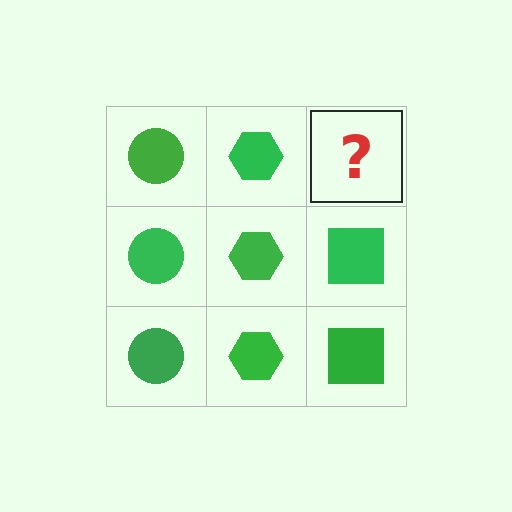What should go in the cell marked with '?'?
The missing cell should contain a green square.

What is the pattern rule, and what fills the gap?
The rule is that each column has a consistent shape. The gap should be filled with a green square.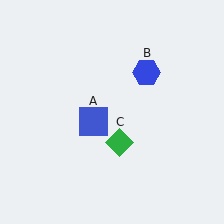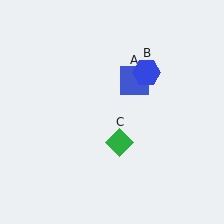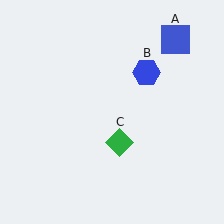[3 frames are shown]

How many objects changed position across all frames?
1 object changed position: blue square (object A).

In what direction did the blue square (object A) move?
The blue square (object A) moved up and to the right.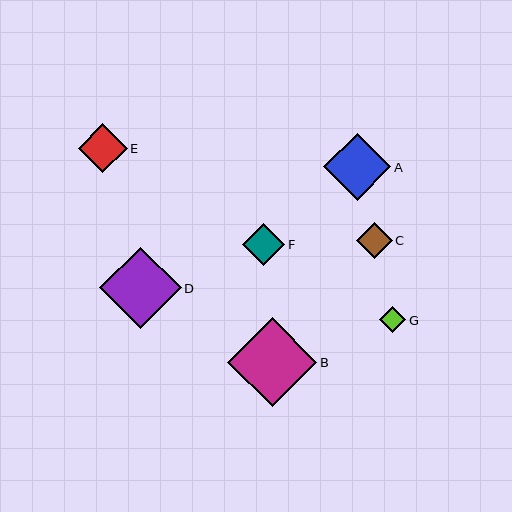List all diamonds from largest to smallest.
From largest to smallest: B, D, A, E, F, C, G.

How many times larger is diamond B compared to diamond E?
Diamond B is approximately 1.8 times the size of diamond E.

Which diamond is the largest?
Diamond B is the largest with a size of approximately 89 pixels.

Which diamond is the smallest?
Diamond G is the smallest with a size of approximately 26 pixels.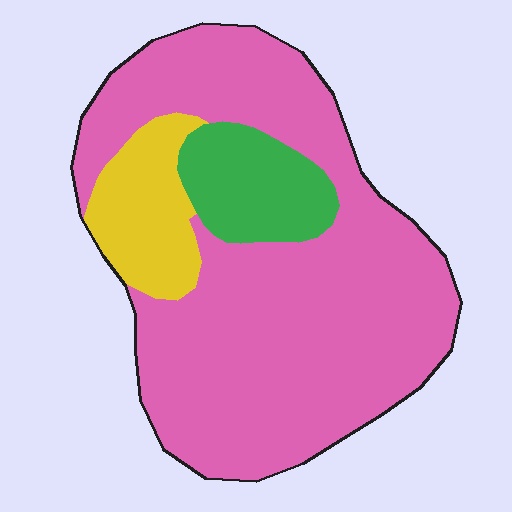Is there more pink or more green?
Pink.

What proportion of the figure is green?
Green takes up less than a quarter of the figure.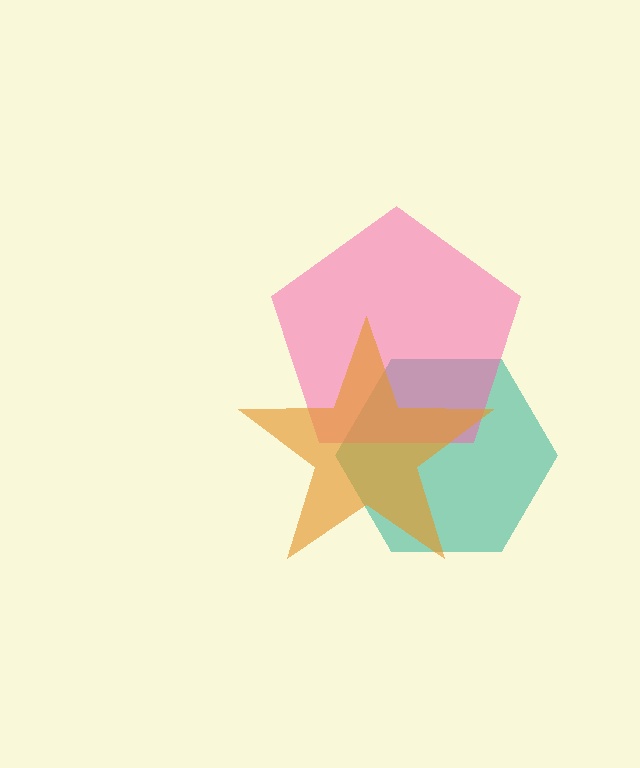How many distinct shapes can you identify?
There are 3 distinct shapes: a teal hexagon, a pink pentagon, an orange star.